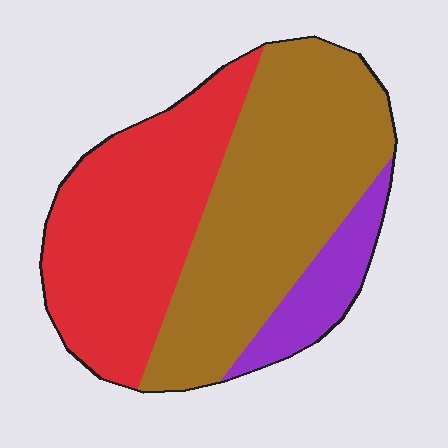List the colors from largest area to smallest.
From largest to smallest: brown, red, purple.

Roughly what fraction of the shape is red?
Red covers 40% of the shape.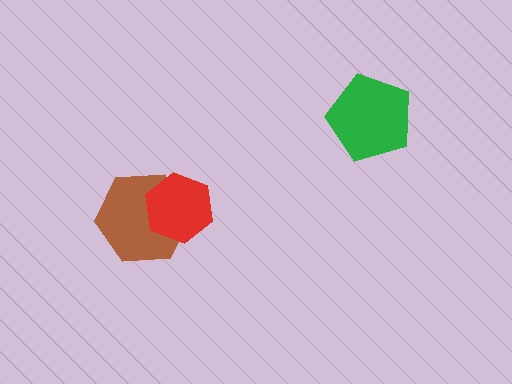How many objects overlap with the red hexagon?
1 object overlaps with the red hexagon.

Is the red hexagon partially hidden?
No, no other shape covers it.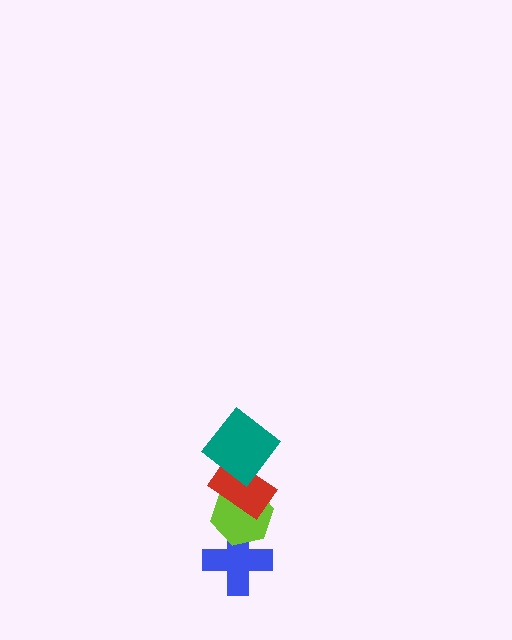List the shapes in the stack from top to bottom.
From top to bottom: the teal diamond, the red rectangle, the lime hexagon, the blue cross.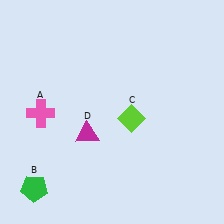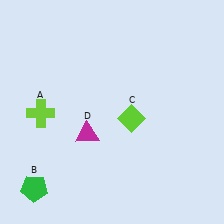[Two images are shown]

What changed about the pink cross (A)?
In Image 1, A is pink. In Image 2, it changed to lime.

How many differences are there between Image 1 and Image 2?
There is 1 difference between the two images.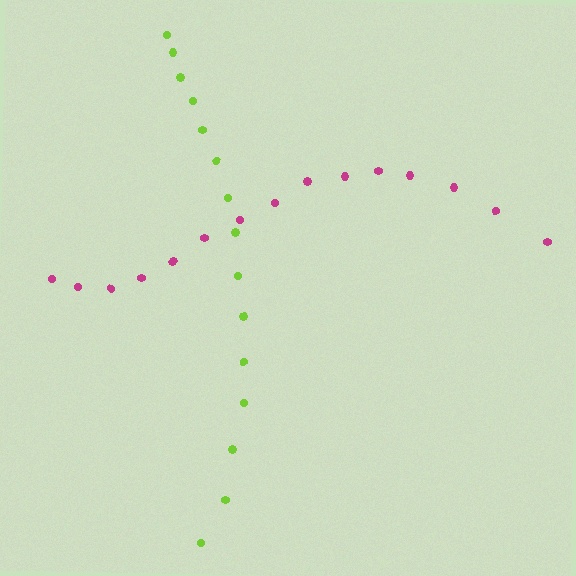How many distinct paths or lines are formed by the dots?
There are 2 distinct paths.